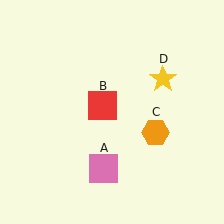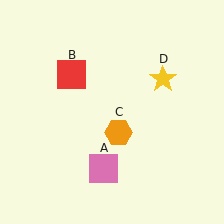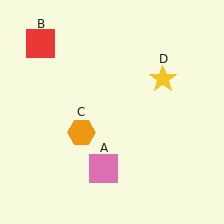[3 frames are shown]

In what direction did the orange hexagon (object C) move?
The orange hexagon (object C) moved left.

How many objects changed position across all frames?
2 objects changed position: red square (object B), orange hexagon (object C).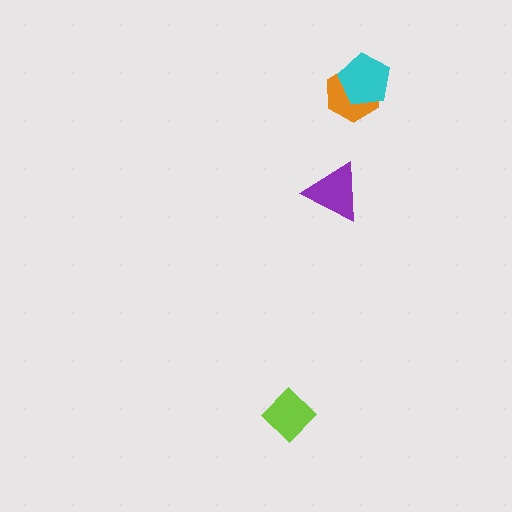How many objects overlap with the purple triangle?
0 objects overlap with the purple triangle.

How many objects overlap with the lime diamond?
0 objects overlap with the lime diamond.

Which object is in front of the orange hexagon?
The cyan pentagon is in front of the orange hexagon.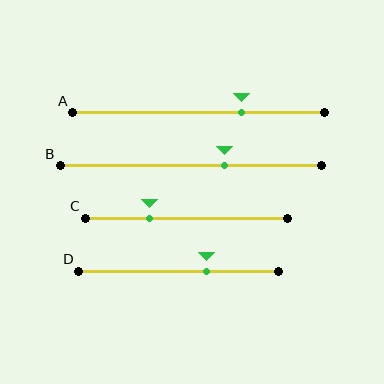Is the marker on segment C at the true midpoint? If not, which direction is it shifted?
No, the marker on segment C is shifted to the left by about 18% of the segment length.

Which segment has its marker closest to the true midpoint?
Segment B has its marker closest to the true midpoint.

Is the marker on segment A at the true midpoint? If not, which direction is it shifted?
No, the marker on segment A is shifted to the right by about 17% of the segment length.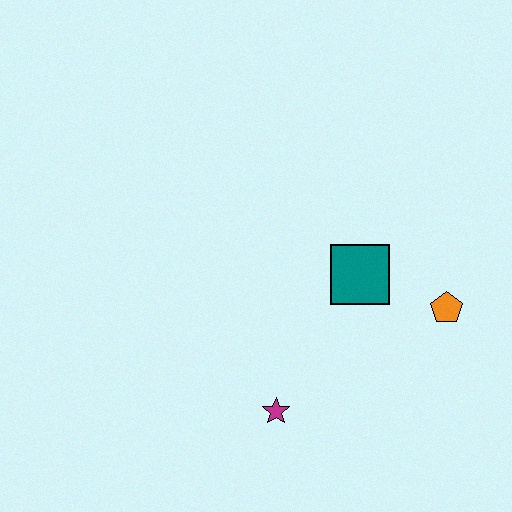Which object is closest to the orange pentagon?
The teal square is closest to the orange pentagon.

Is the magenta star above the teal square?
No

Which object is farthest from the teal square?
The magenta star is farthest from the teal square.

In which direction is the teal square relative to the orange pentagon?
The teal square is to the left of the orange pentagon.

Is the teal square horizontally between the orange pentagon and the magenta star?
Yes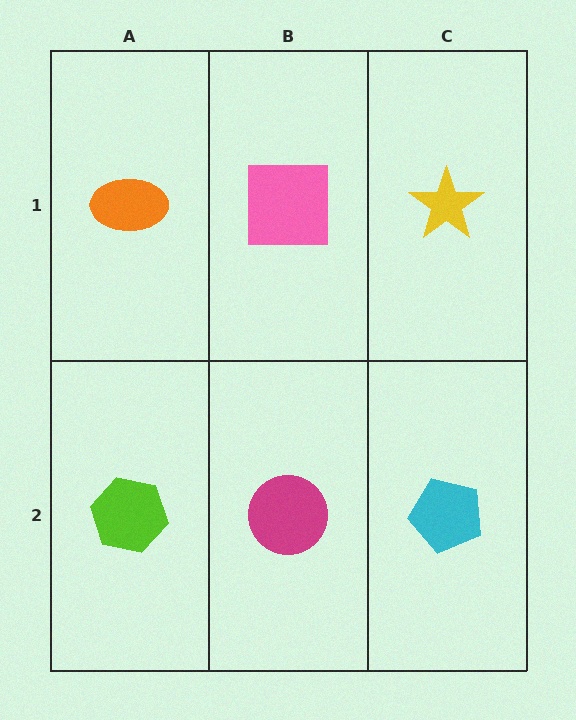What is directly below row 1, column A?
A lime hexagon.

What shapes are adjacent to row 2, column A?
An orange ellipse (row 1, column A), a magenta circle (row 2, column B).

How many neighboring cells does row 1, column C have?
2.